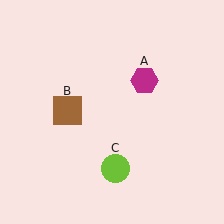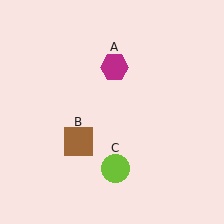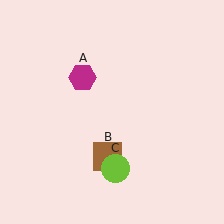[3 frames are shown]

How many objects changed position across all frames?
2 objects changed position: magenta hexagon (object A), brown square (object B).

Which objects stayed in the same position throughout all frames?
Lime circle (object C) remained stationary.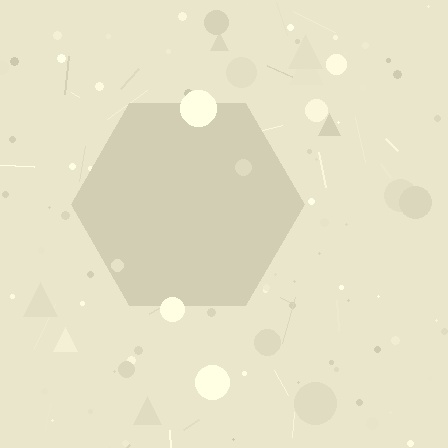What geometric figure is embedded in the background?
A hexagon is embedded in the background.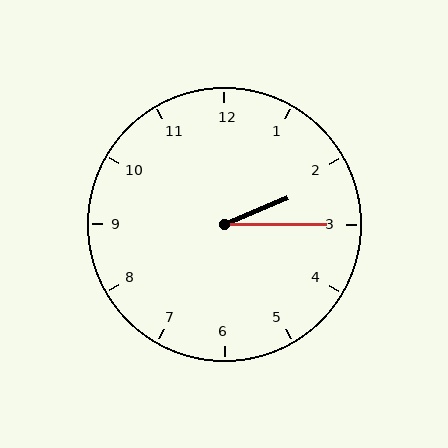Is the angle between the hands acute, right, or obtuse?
It is acute.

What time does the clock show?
2:15.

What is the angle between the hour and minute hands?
Approximately 22 degrees.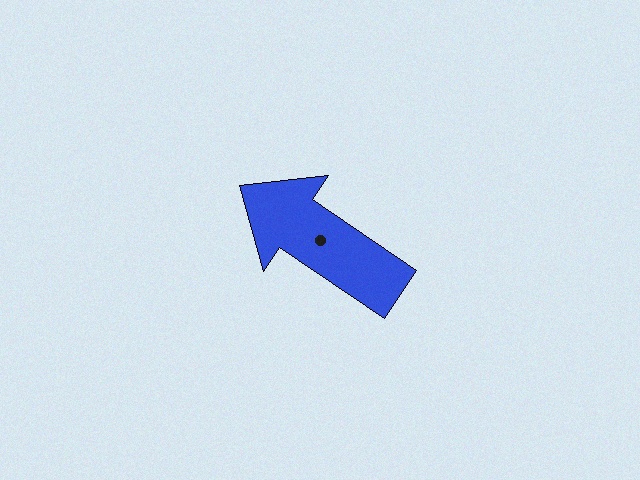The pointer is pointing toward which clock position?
Roughly 10 o'clock.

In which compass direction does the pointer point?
Northwest.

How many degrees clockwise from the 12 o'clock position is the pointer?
Approximately 304 degrees.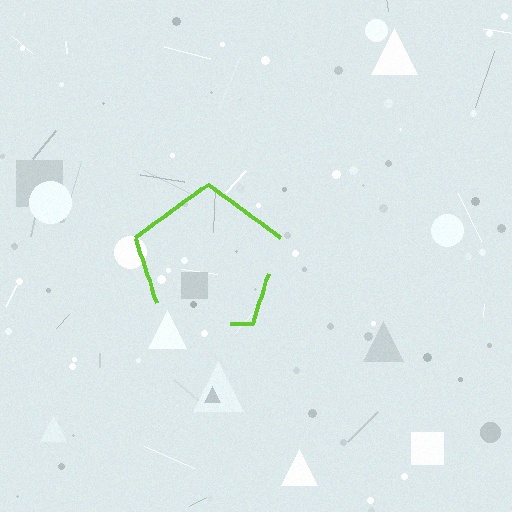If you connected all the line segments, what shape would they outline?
They would outline a pentagon.